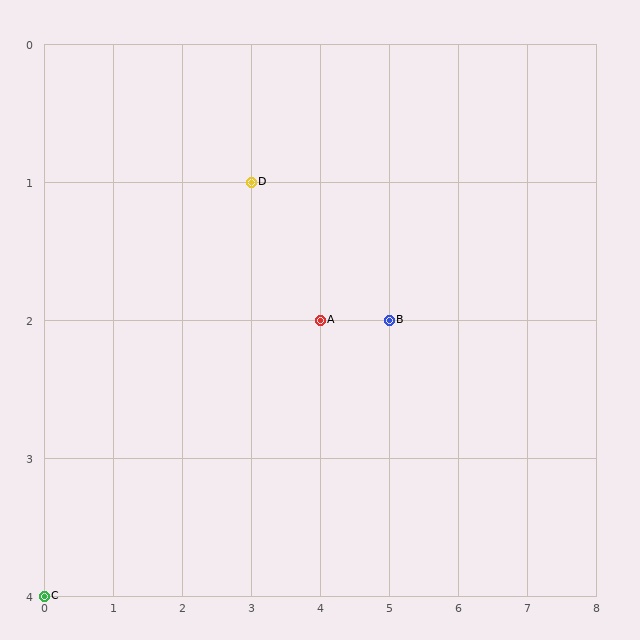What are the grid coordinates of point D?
Point D is at grid coordinates (3, 1).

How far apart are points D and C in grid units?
Points D and C are 3 columns and 3 rows apart (about 4.2 grid units diagonally).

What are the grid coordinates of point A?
Point A is at grid coordinates (4, 2).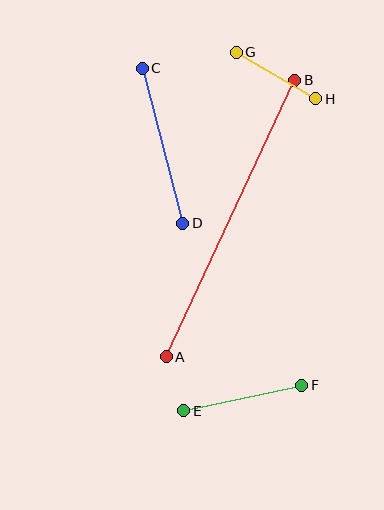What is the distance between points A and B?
The distance is approximately 305 pixels.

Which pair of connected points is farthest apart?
Points A and B are farthest apart.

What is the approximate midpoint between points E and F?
The midpoint is at approximately (243, 398) pixels.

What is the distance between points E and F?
The distance is approximately 121 pixels.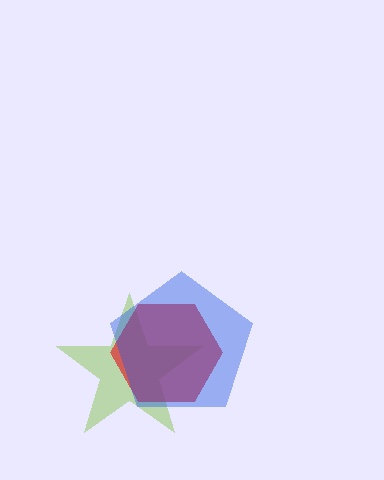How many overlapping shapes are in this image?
There are 3 overlapping shapes in the image.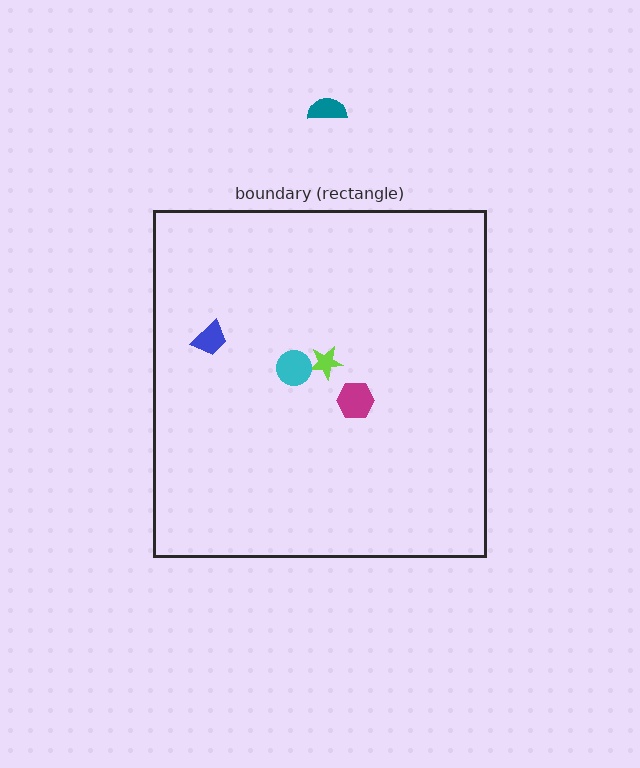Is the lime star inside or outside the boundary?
Inside.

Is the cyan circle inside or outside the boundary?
Inside.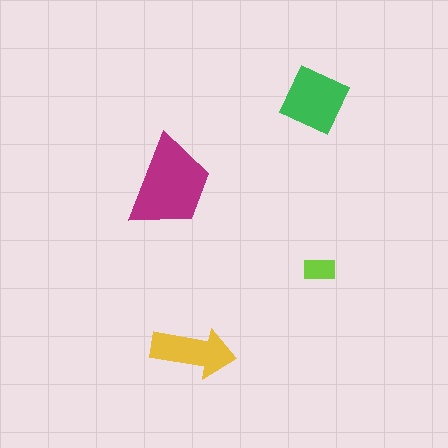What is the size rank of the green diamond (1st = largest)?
2nd.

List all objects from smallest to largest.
The lime rectangle, the yellow arrow, the green diamond, the magenta trapezoid.